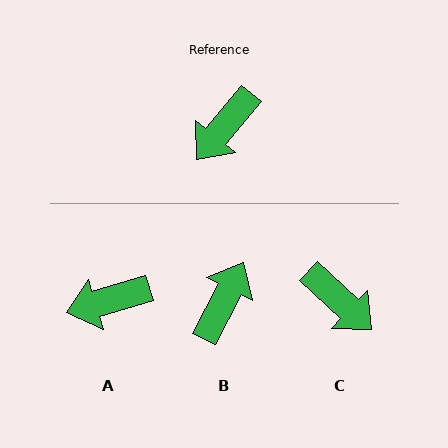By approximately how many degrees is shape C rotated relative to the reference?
Approximately 87 degrees counter-clockwise.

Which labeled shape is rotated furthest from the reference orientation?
B, about 168 degrees away.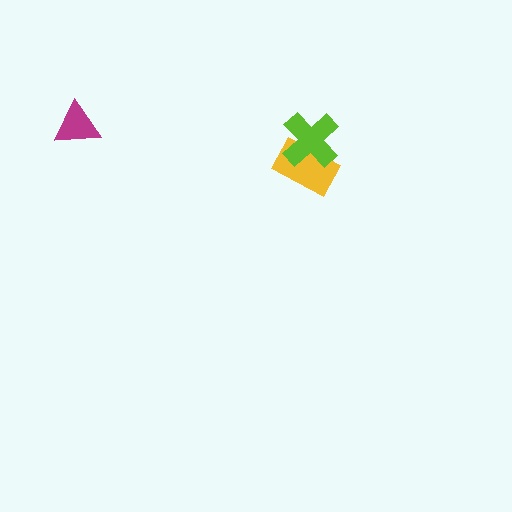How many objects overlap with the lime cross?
1 object overlaps with the lime cross.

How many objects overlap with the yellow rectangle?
1 object overlaps with the yellow rectangle.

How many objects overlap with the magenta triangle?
0 objects overlap with the magenta triangle.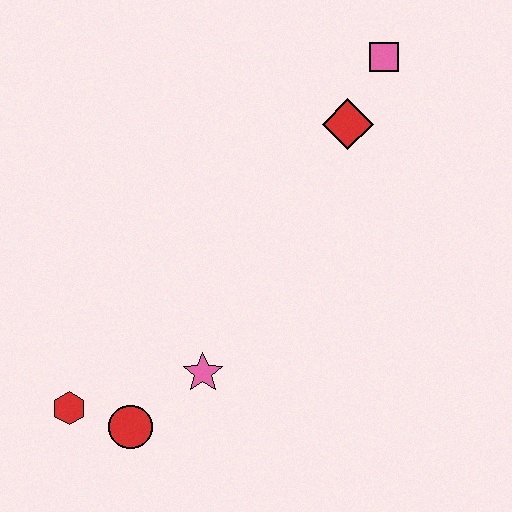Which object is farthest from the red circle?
The pink square is farthest from the red circle.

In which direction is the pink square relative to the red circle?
The pink square is above the red circle.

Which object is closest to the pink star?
The red circle is closest to the pink star.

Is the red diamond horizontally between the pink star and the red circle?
No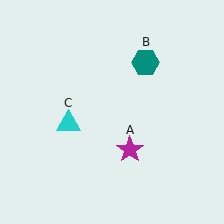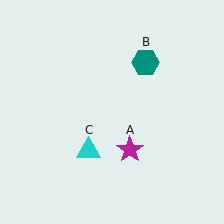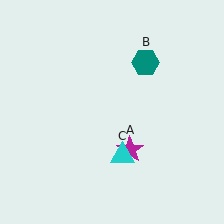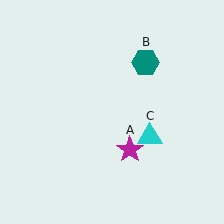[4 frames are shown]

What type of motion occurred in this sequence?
The cyan triangle (object C) rotated counterclockwise around the center of the scene.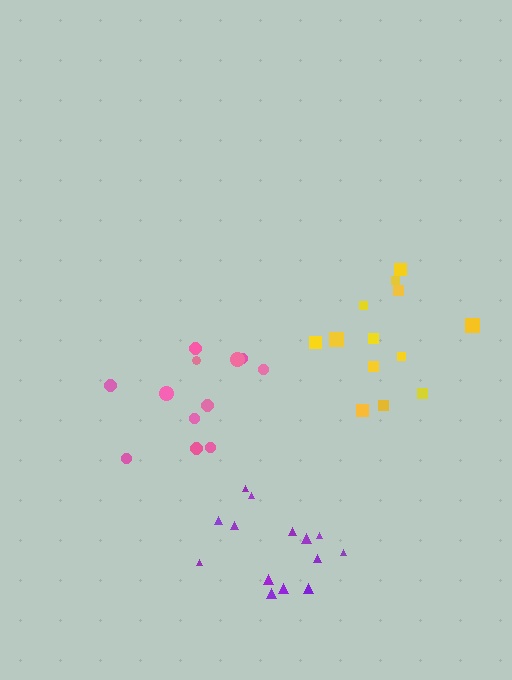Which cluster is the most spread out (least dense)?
Pink.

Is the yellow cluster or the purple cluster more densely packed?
Purple.